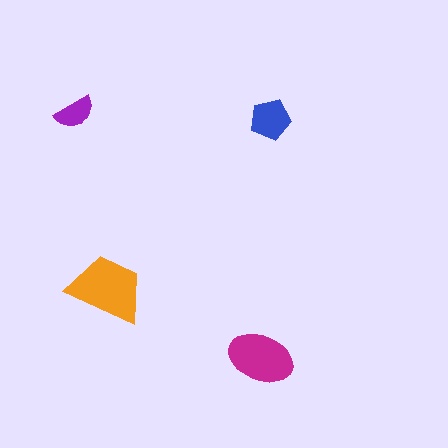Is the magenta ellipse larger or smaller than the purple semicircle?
Larger.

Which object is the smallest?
The purple semicircle.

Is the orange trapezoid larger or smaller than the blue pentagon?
Larger.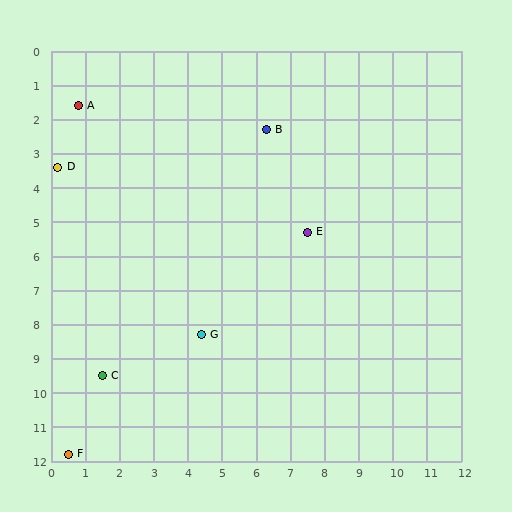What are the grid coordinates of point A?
Point A is at approximately (0.8, 1.6).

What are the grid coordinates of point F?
Point F is at approximately (0.5, 11.8).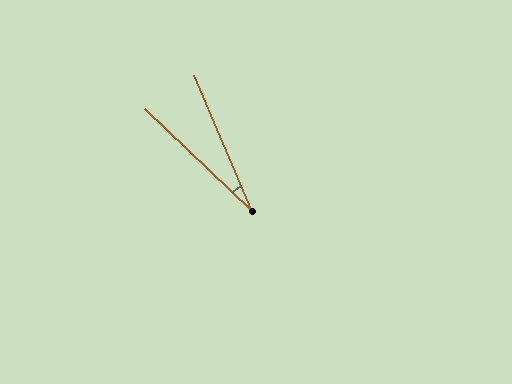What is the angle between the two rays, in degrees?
Approximately 23 degrees.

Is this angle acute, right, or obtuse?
It is acute.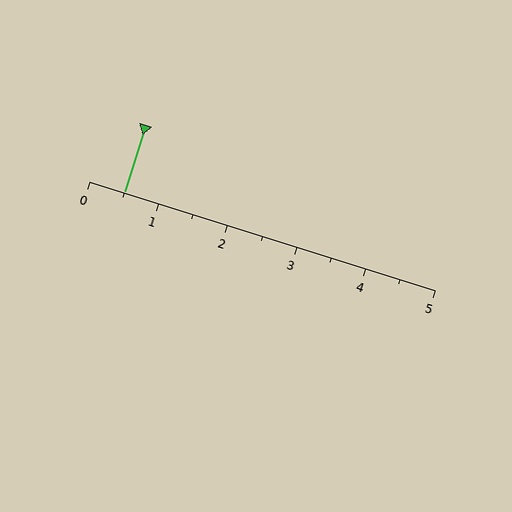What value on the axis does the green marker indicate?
The marker indicates approximately 0.5.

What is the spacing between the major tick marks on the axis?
The major ticks are spaced 1 apart.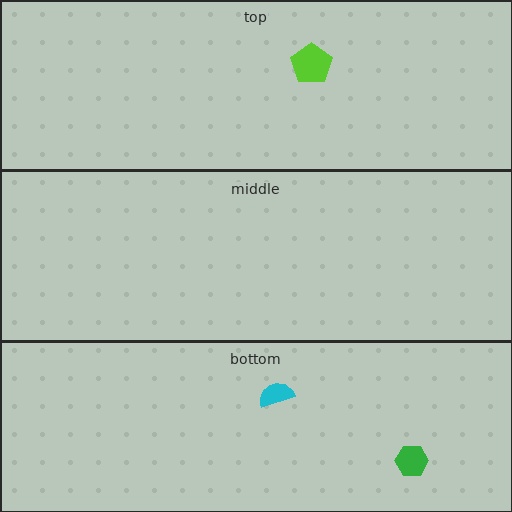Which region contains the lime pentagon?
The top region.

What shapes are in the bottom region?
The green hexagon, the cyan semicircle.